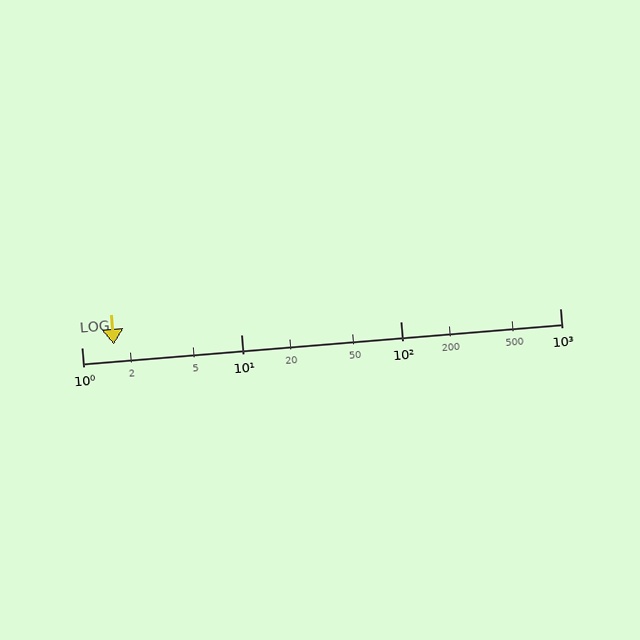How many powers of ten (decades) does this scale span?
The scale spans 3 decades, from 1 to 1000.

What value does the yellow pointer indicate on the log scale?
The pointer indicates approximately 1.6.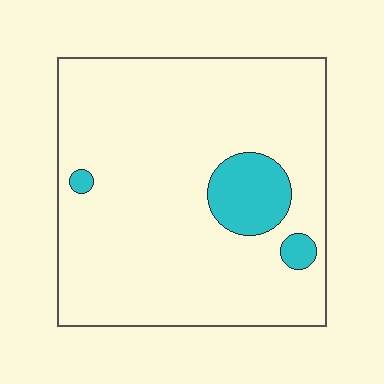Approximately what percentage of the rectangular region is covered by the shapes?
Approximately 10%.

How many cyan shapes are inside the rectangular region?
3.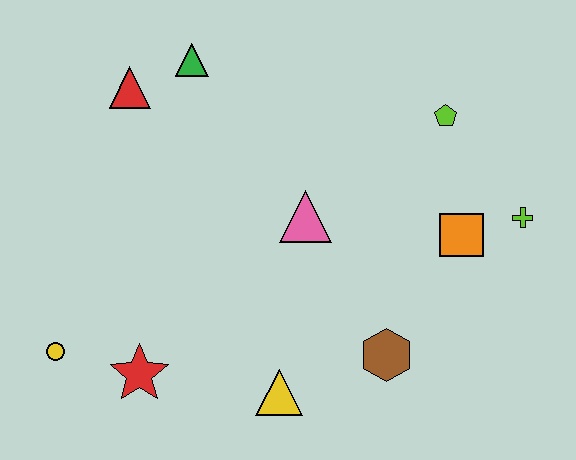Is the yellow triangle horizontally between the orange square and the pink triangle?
No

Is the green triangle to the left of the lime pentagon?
Yes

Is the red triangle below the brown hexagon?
No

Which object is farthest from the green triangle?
The lime cross is farthest from the green triangle.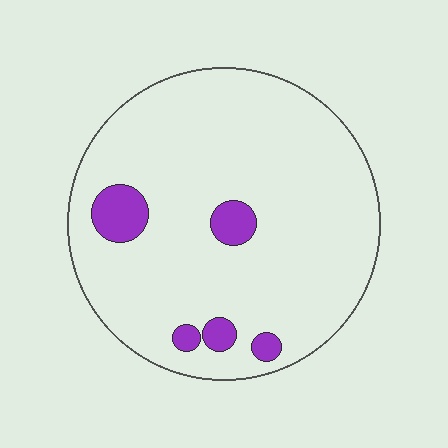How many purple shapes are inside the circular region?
5.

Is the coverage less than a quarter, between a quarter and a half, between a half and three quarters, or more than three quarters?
Less than a quarter.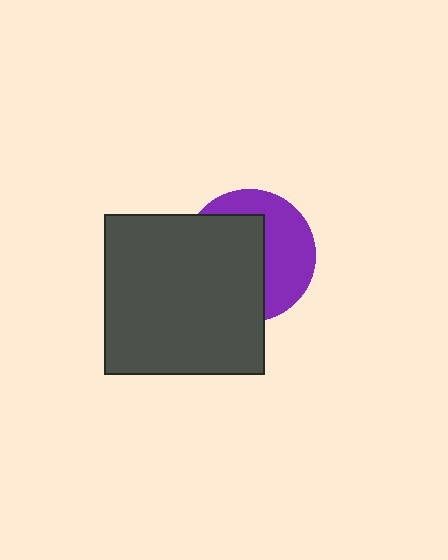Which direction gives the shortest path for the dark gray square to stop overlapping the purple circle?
Moving left gives the shortest separation.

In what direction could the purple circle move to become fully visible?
The purple circle could move right. That would shift it out from behind the dark gray square entirely.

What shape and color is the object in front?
The object in front is a dark gray square.